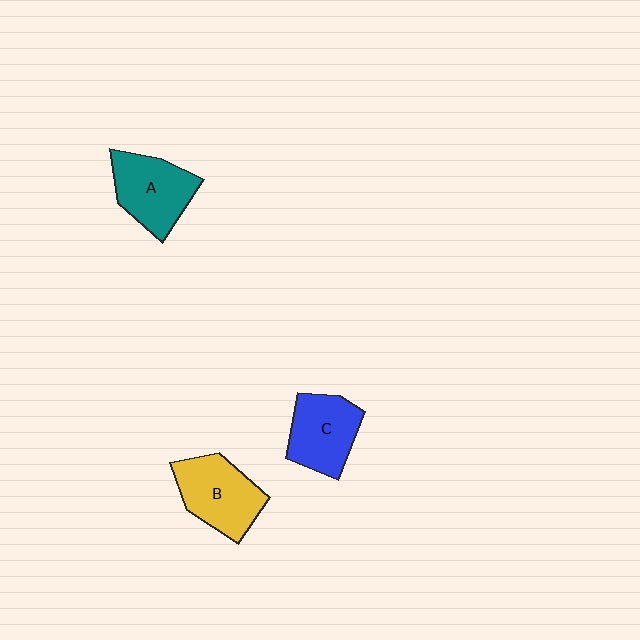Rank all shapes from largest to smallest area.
From largest to smallest: B (yellow), A (teal), C (blue).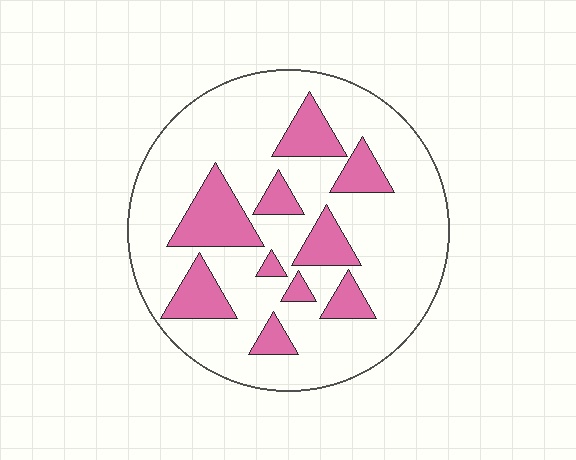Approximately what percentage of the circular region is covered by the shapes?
Approximately 25%.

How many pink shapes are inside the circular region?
10.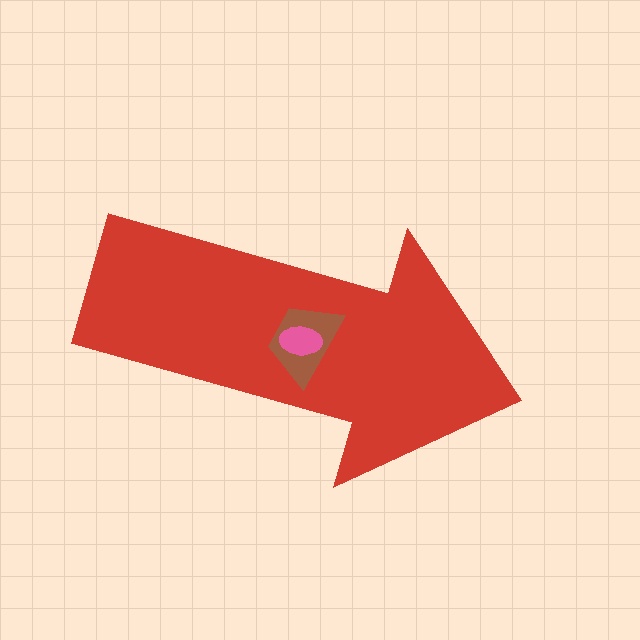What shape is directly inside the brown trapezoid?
The pink ellipse.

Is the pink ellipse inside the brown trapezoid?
Yes.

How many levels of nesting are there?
3.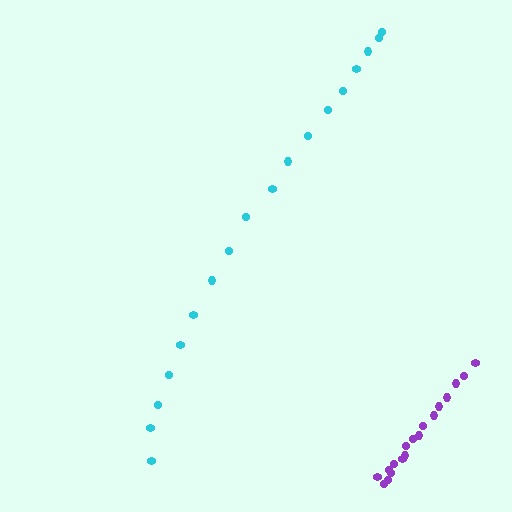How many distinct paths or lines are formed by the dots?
There are 2 distinct paths.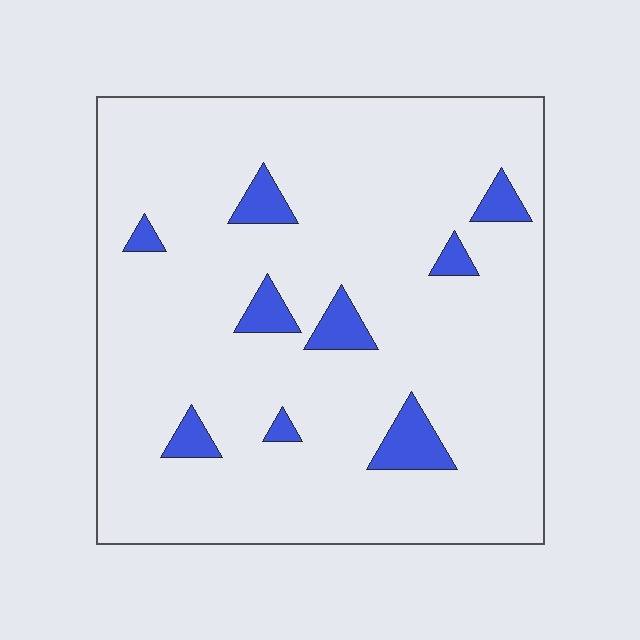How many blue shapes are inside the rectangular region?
9.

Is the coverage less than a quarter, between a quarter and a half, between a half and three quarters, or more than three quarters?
Less than a quarter.